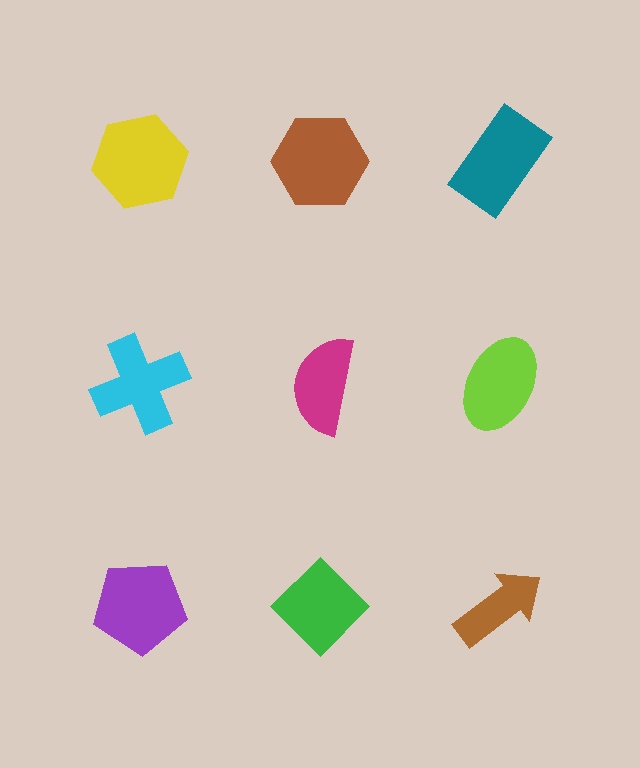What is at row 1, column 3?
A teal rectangle.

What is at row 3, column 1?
A purple pentagon.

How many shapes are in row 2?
3 shapes.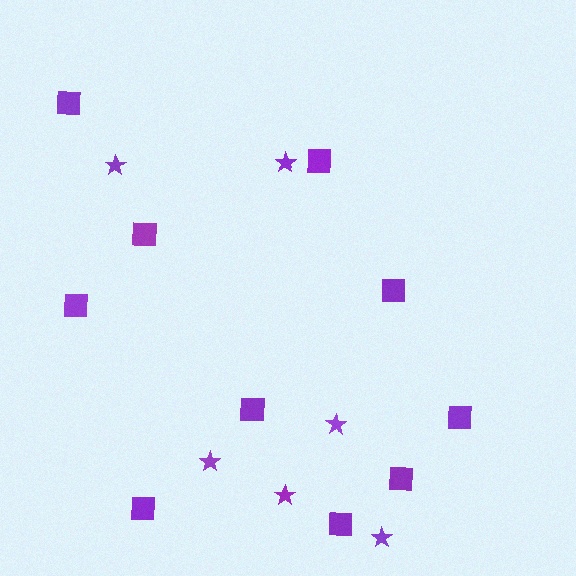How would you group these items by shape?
There are 2 groups: one group of stars (6) and one group of squares (10).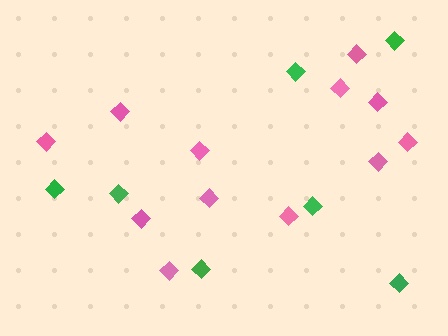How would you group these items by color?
There are 2 groups: one group of green diamonds (7) and one group of pink diamonds (12).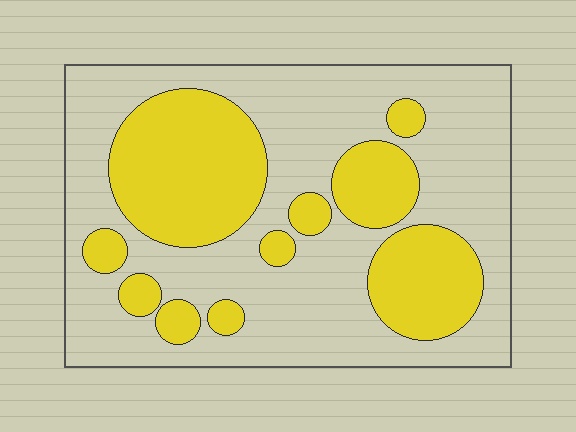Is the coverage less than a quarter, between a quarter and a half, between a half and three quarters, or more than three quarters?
Between a quarter and a half.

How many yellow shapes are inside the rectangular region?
10.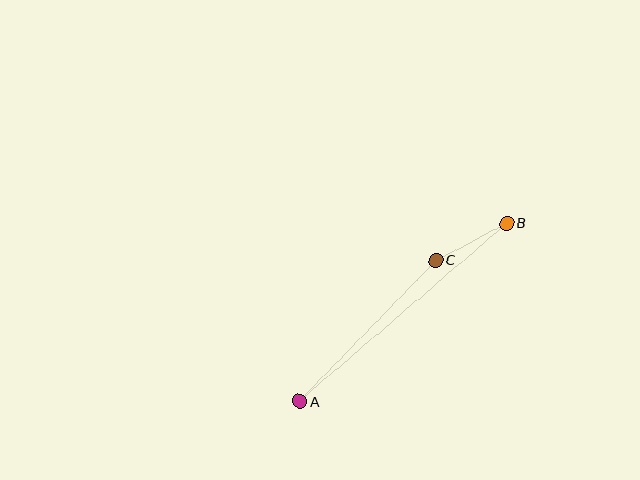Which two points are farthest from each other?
Points A and B are farthest from each other.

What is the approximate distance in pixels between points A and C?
The distance between A and C is approximately 196 pixels.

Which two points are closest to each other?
Points B and C are closest to each other.